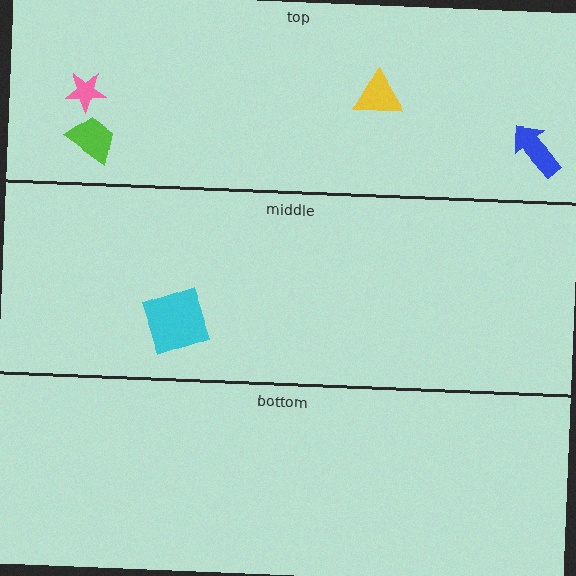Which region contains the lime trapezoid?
The top region.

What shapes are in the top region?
The pink star, the lime trapezoid, the yellow triangle, the blue arrow.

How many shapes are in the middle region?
1.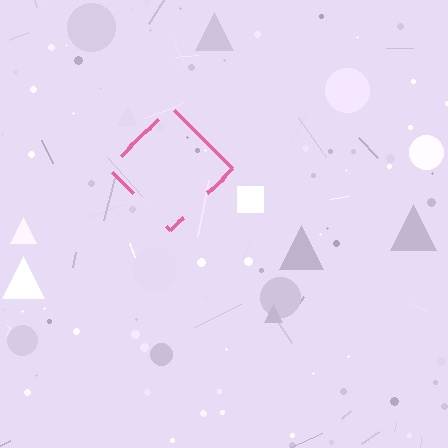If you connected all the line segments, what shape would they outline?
They would outline a diamond.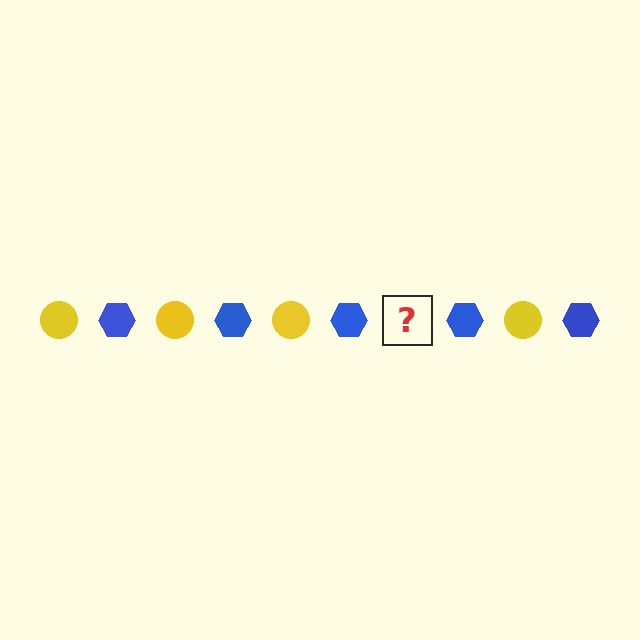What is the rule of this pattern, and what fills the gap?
The rule is that the pattern alternates between yellow circle and blue hexagon. The gap should be filled with a yellow circle.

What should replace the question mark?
The question mark should be replaced with a yellow circle.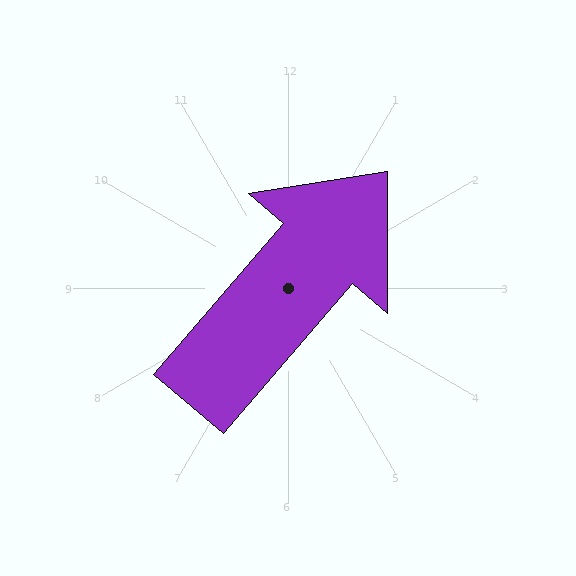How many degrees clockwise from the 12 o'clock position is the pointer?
Approximately 41 degrees.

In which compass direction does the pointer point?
Northeast.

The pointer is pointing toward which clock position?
Roughly 1 o'clock.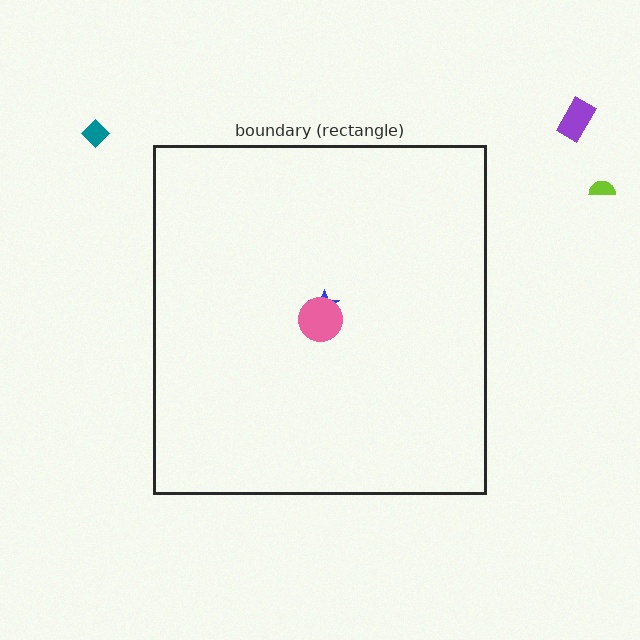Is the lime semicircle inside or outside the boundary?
Outside.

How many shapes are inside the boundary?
3 inside, 3 outside.